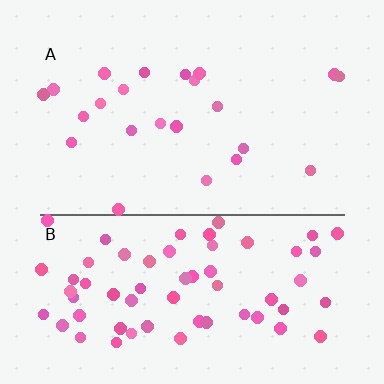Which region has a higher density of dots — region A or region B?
B (the bottom).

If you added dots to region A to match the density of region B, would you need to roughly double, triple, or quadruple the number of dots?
Approximately triple.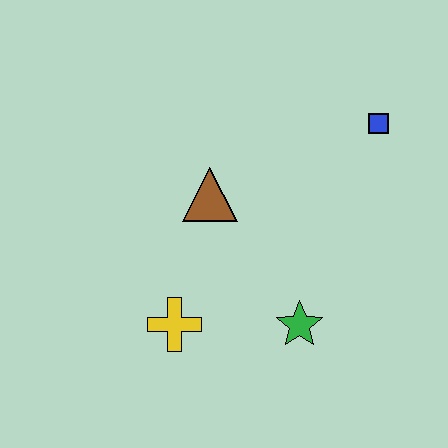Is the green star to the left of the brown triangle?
No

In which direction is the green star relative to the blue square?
The green star is below the blue square.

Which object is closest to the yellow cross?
The green star is closest to the yellow cross.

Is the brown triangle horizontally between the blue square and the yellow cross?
Yes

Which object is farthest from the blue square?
The yellow cross is farthest from the blue square.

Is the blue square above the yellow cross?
Yes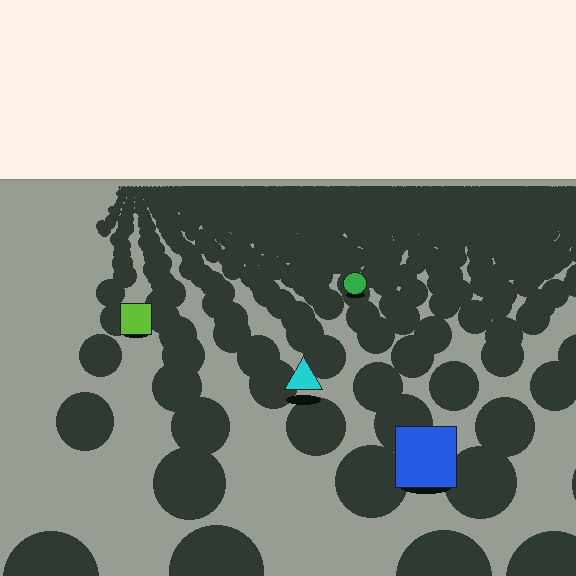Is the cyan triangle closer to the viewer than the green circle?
Yes. The cyan triangle is closer — you can tell from the texture gradient: the ground texture is coarser near it.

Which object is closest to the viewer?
The blue square is closest. The texture marks near it are larger and more spread out.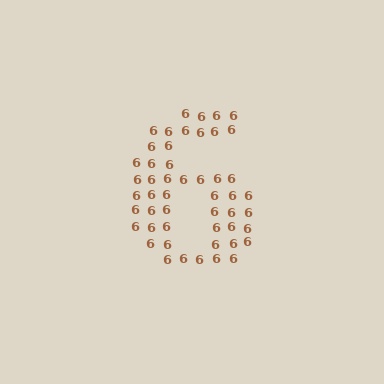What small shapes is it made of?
It is made of small digit 6's.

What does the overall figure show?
The overall figure shows the digit 6.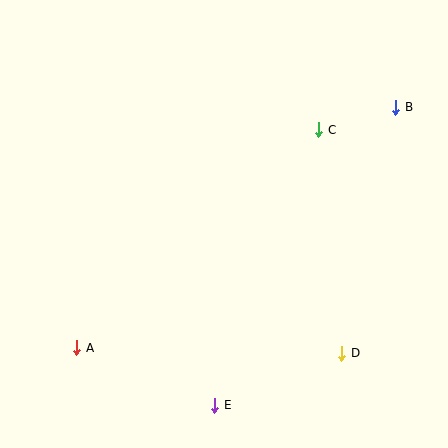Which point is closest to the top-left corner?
Point C is closest to the top-left corner.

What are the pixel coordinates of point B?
Point B is at (396, 107).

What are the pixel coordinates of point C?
Point C is at (319, 130).